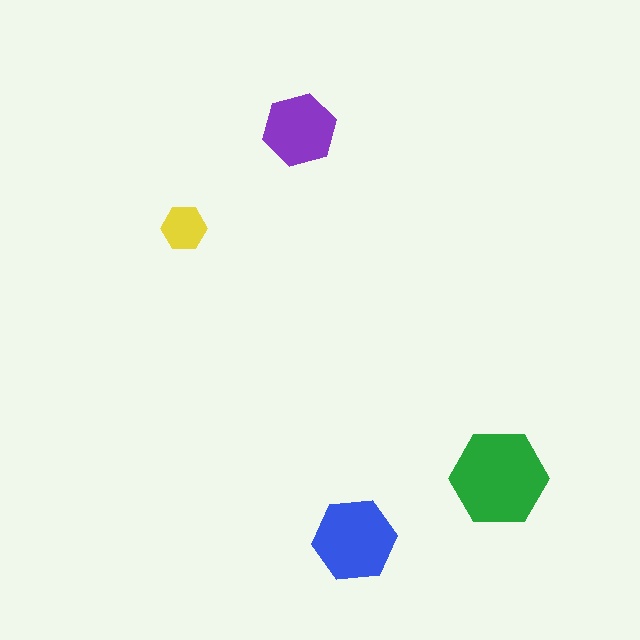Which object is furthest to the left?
The yellow hexagon is leftmost.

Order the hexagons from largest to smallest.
the green one, the blue one, the purple one, the yellow one.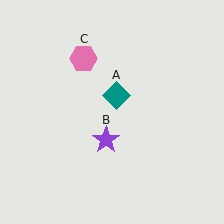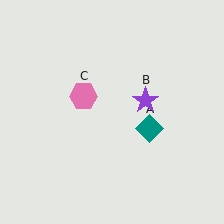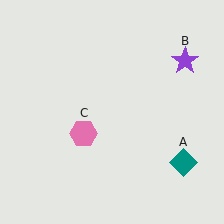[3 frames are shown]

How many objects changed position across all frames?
3 objects changed position: teal diamond (object A), purple star (object B), pink hexagon (object C).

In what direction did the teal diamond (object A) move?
The teal diamond (object A) moved down and to the right.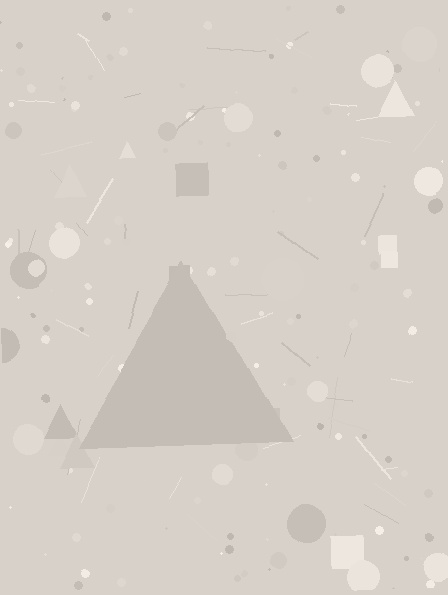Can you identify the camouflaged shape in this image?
The camouflaged shape is a triangle.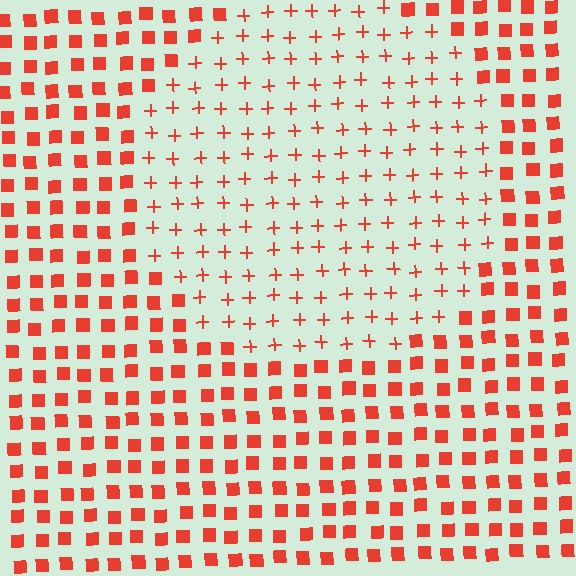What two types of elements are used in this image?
The image uses plus signs inside the circle region and squares outside it.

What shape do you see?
I see a circle.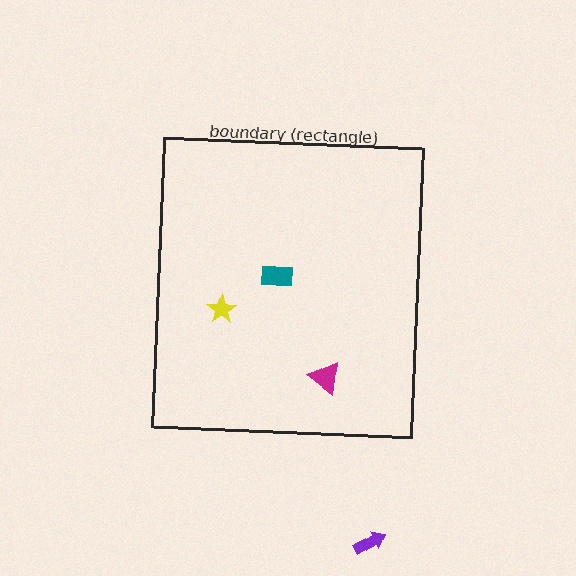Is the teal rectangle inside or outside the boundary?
Inside.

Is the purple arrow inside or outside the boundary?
Outside.